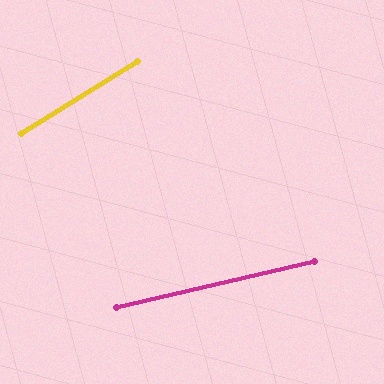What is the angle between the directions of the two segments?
Approximately 19 degrees.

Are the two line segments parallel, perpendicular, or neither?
Neither parallel nor perpendicular — they differ by about 19°.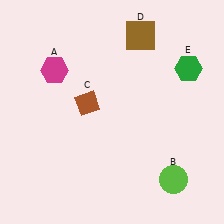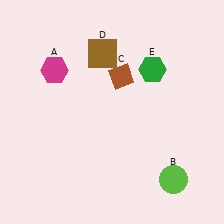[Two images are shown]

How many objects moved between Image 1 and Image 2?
3 objects moved between the two images.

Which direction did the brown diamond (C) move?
The brown diamond (C) moved right.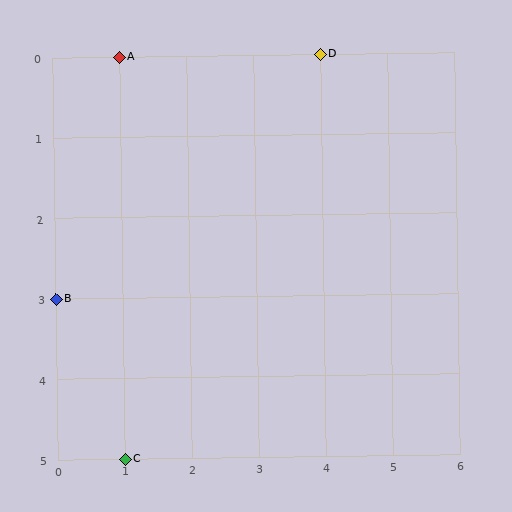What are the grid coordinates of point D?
Point D is at grid coordinates (4, 0).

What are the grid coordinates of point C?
Point C is at grid coordinates (1, 5).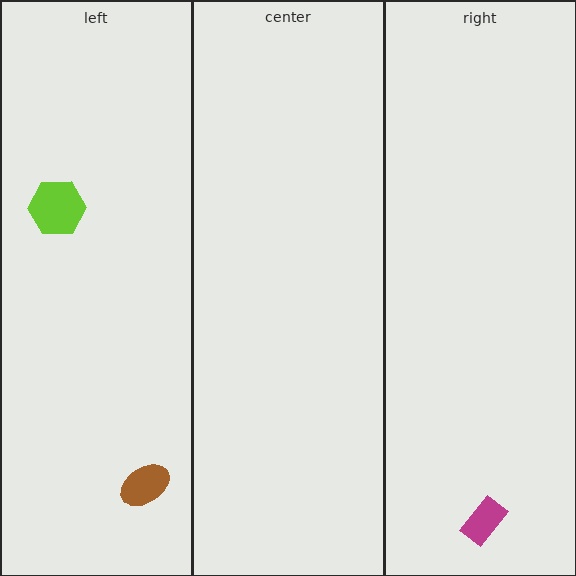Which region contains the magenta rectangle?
The right region.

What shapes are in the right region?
The magenta rectangle.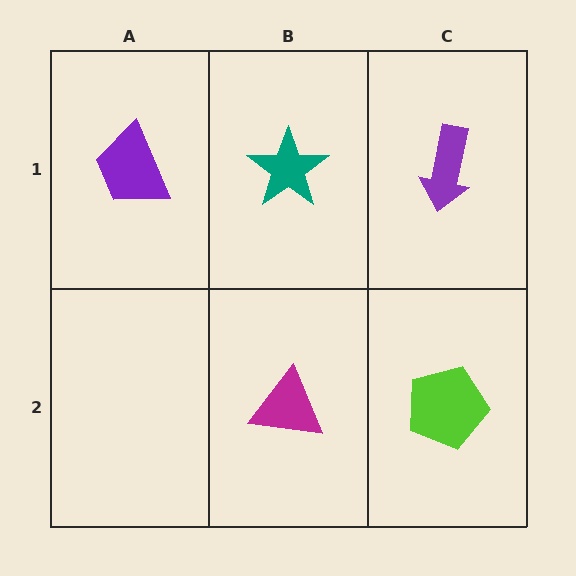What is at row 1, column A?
A purple trapezoid.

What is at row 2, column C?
A lime pentagon.